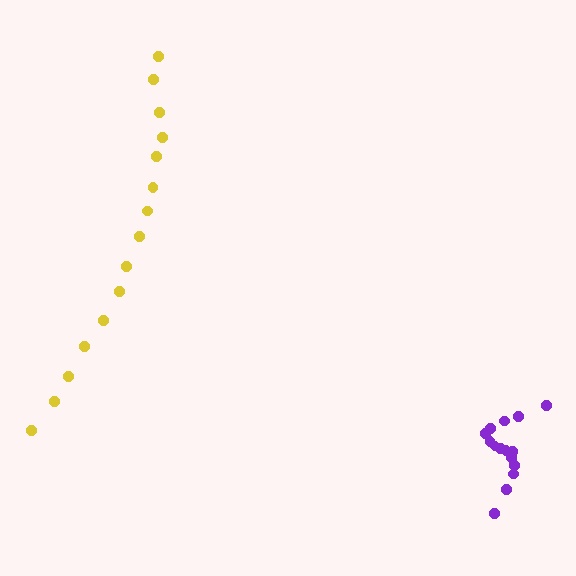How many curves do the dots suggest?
There are 2 distinct paths.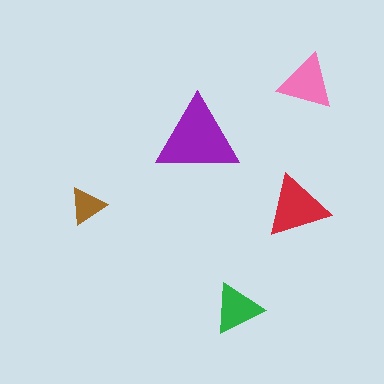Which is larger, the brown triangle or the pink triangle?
The pink one.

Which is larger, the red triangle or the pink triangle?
The red one.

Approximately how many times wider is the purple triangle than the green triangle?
About 1.5 times wider.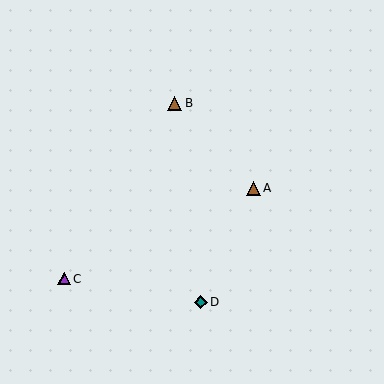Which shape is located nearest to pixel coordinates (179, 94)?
The brown triangle (labeled B) at (175, 103) is nearest to that location.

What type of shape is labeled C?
Shape C is a purple triangle.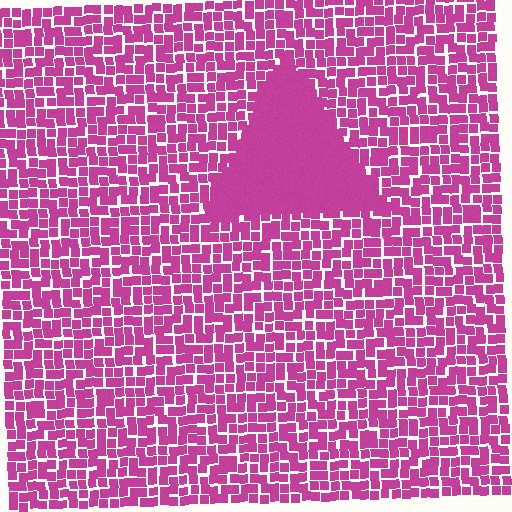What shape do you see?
I see a triangle.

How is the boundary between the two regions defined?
The boundary is defined by a change in element density (approximately 2.3x ratio). All elements are the same color, size, and shape.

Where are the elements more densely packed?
The elements are more densely packed inside the triangle boundary.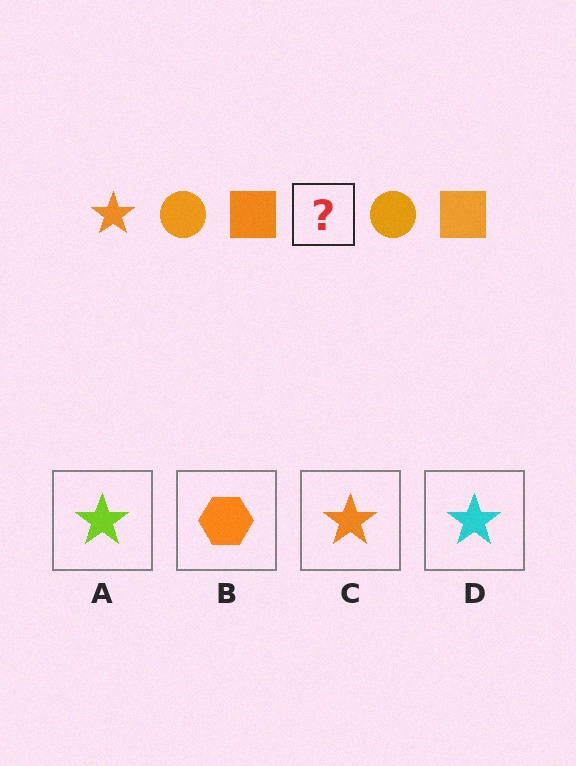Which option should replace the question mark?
Option C.